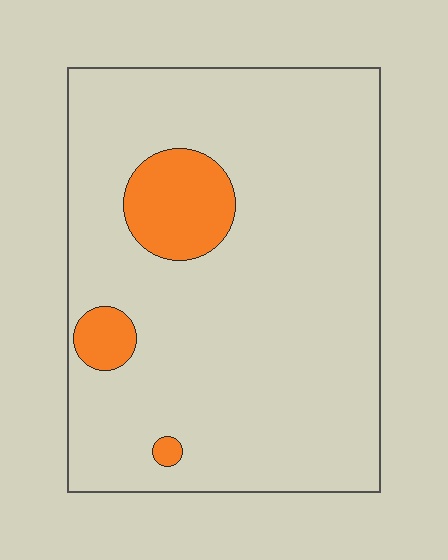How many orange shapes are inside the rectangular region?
3.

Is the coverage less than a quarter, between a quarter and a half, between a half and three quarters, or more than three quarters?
Less than a quarter.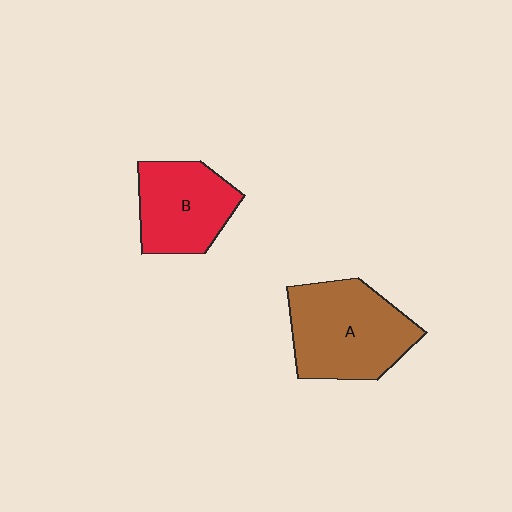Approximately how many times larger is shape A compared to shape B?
Approximately 1.3 times.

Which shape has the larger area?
Shape A (brown).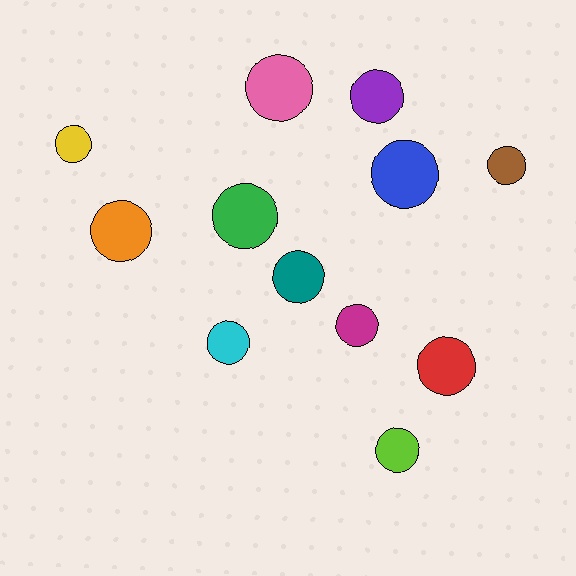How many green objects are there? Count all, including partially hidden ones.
There is 1 green object.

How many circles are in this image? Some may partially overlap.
There are 12 circles.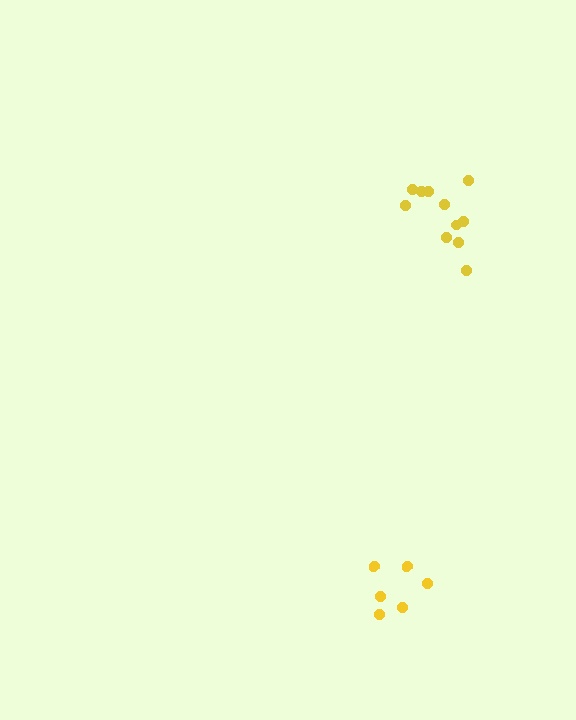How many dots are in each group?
Group 1: 11 dots, Group 2: 6 dots (17 total).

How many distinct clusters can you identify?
There are 2 distinct clusters.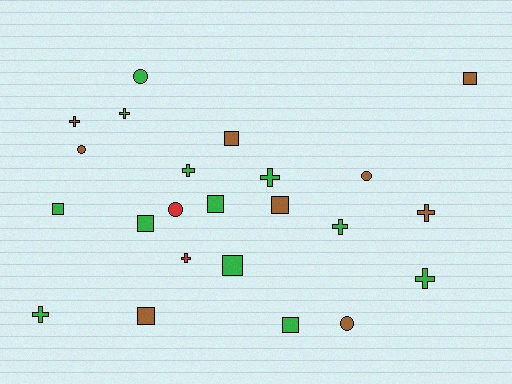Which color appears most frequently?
Green, with 12 objects.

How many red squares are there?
There are no red squares.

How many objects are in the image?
There are 23 objects.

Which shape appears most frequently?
Cross, with 9 objects.